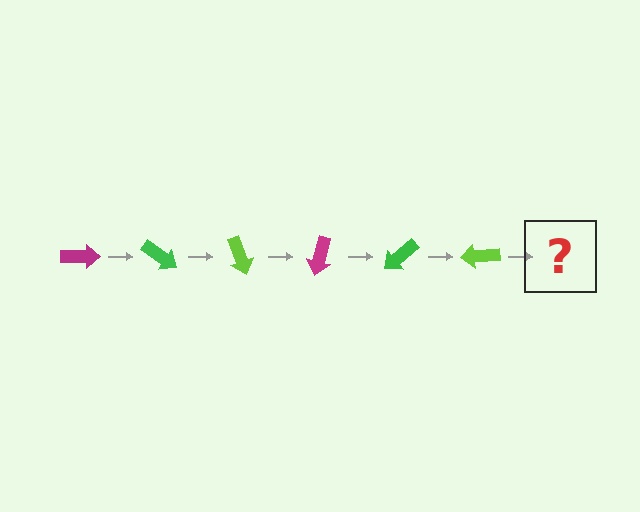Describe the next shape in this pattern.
It should be a magenta arrow, rotated 210 degrees from the start.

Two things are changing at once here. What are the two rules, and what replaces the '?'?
The two rules are that it rotates 35 degrees each step and the color cycles through magenta, green, and lime. The '?' should be a magenta arrow, rotated 210 degrees from the start.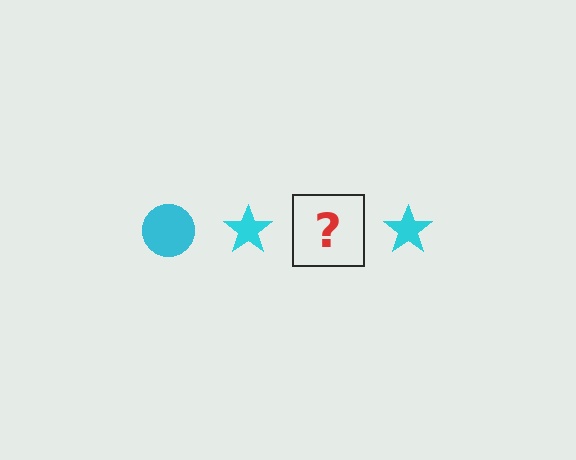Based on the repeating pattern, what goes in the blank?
The blank should be a cyan circle.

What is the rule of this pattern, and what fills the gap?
The rule is that the pattern cycles through circle, star shapes in cyan. The gap should be filled with a cyan circle.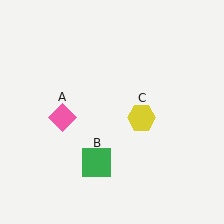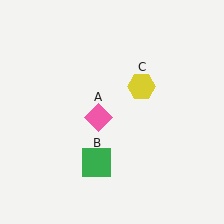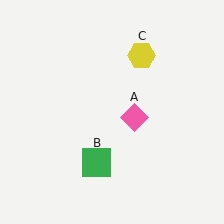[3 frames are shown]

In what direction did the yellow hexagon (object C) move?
The yellow hexagon (object C) moved up.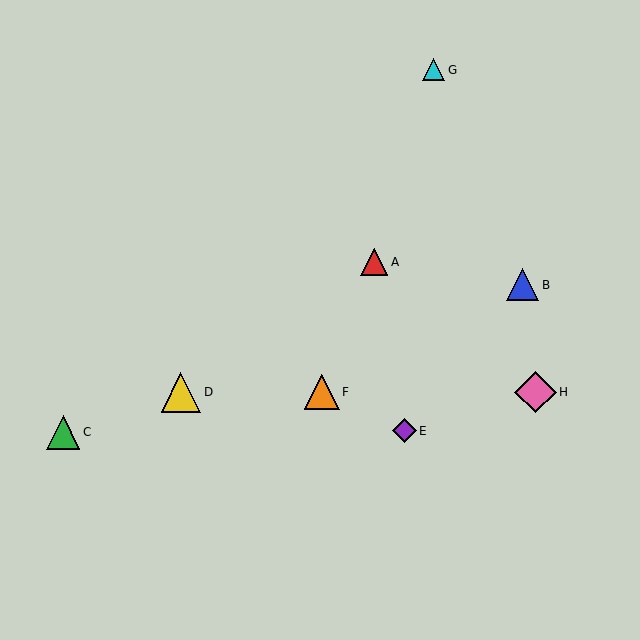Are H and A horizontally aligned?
No, H is at y≈392 and A is at y≈262.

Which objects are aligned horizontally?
Objects D, F, H are aligned horizontally.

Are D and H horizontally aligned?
Yes, both are at y≈392.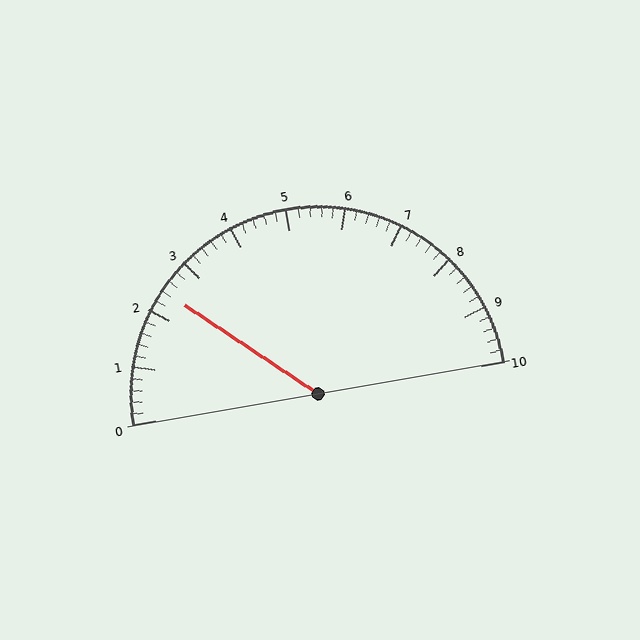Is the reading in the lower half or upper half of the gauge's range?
The reading is in the lower half of the range (0 to 10).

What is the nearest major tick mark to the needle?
The nearest major tick mark is 2.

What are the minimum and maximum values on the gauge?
The gauge ranges from 0 to 10.